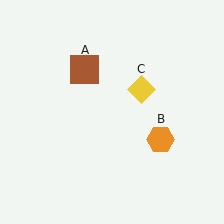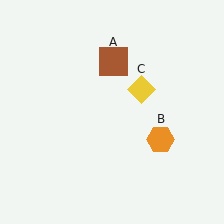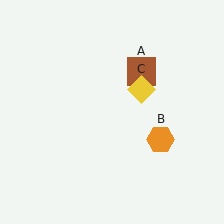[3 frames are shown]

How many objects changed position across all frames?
1 object changed position: brown square (object A).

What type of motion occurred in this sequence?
The brown square (object A) rotated clockwise around the center of the scene.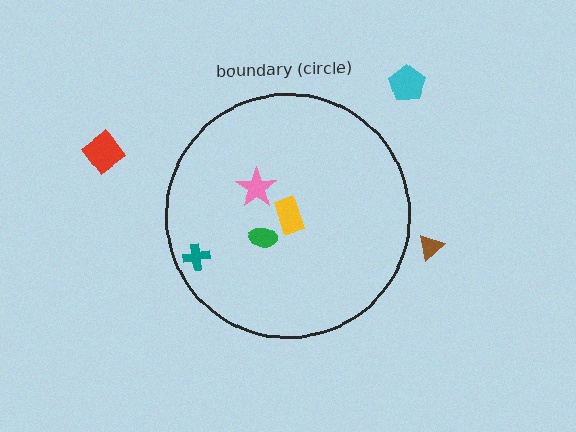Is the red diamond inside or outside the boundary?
Outside.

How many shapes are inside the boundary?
4 inside, 3 outside.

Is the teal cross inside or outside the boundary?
Inside.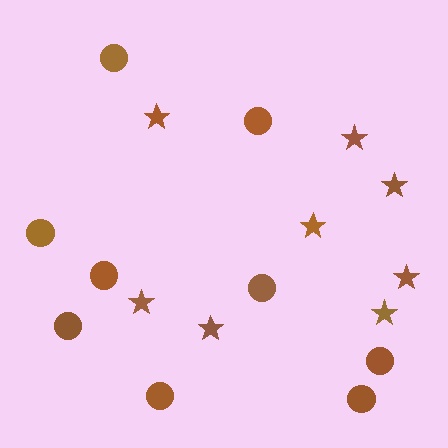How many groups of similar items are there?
There are 2 groups: one group of circles (9) and one group of stars (8).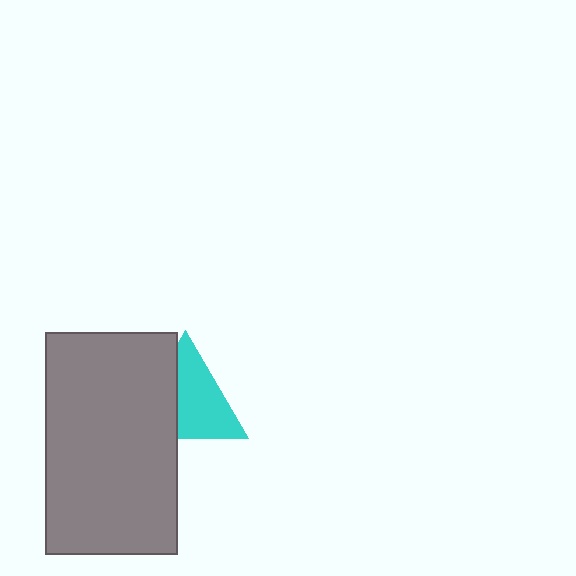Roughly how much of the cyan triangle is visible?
About half of it is visible (roughly 62%).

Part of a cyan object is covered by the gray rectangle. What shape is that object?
It is a triangle.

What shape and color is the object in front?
The object in front is a gray rectangle.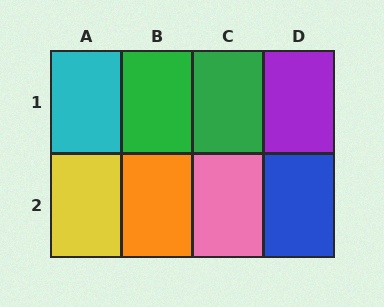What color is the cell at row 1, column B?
Green.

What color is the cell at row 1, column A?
Cyan.